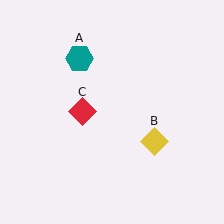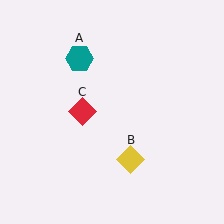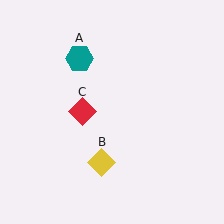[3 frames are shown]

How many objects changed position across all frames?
1 object changed position: yellow diamond (object B).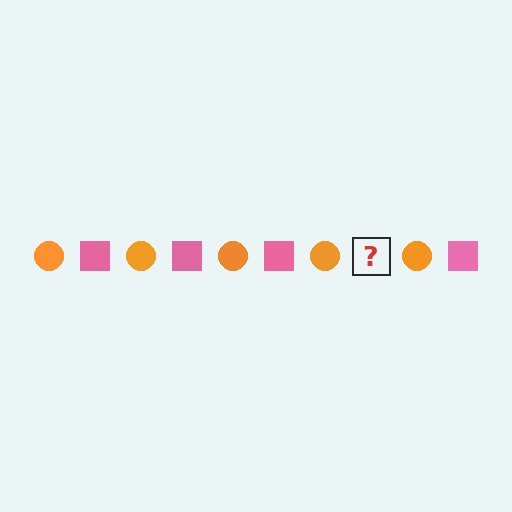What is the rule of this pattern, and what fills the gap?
The rule is that the pattern alternates between orange circle and pink square. The gap should be filled with a pink square.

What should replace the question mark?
The question mark should be replaced with a pink square.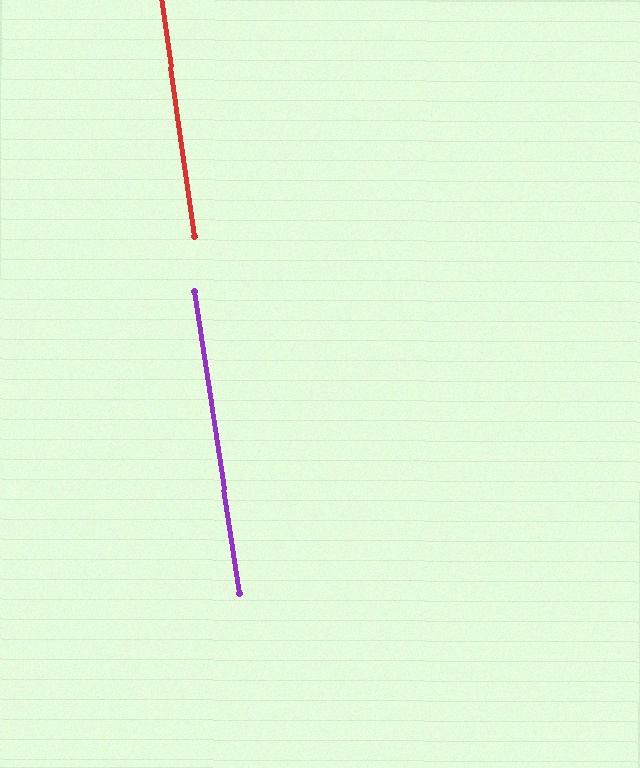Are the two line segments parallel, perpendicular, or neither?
Parallel — their directions differ by only 0.7°.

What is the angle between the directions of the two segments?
Approximately 1 degree.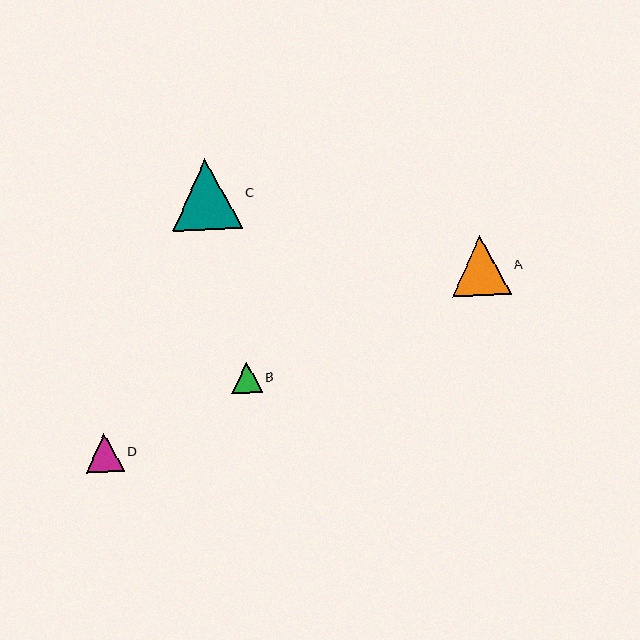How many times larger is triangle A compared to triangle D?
Triangle A is approximately 1.5 times the size of triangle D.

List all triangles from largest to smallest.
From largest to smallest: C, A, D, B.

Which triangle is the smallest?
Triangle B is the smallest with a size of approximately 31 pixels.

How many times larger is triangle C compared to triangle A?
Triangle C is approximately 1.2 times the size of triangle A.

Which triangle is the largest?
Triangle C is the largest with a size of approximately 71 pixels.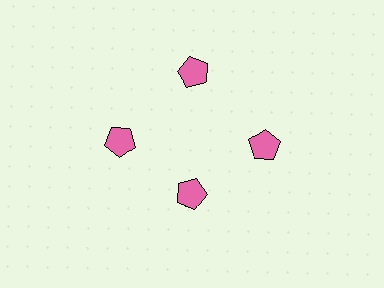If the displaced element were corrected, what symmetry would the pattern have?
It would have 4-fold rotational symmetry — the pattern would map onto itself every 90 degrees.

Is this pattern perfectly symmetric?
No. The 4 pink pentagons are arranged in a ring, but one element near the 6 o'clock position is pulled inward toward the center, breaking the 4-fold rotational symmetry.